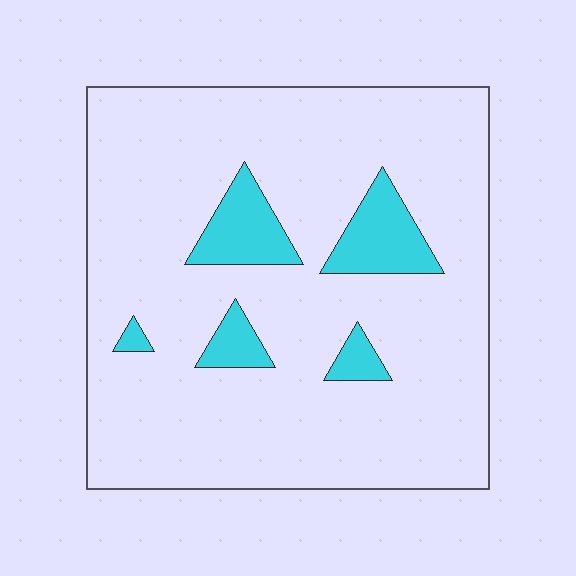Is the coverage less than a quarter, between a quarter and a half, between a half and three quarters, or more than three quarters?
Less than a quarter.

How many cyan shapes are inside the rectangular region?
5.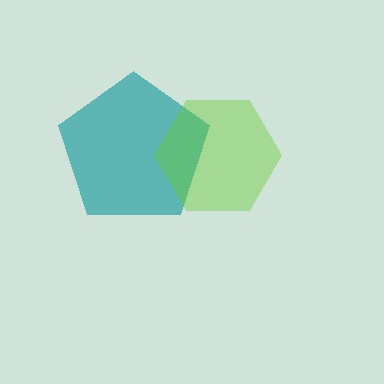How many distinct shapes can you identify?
There are 2 distinct shapes: a teal pentagon, a lime hexagon.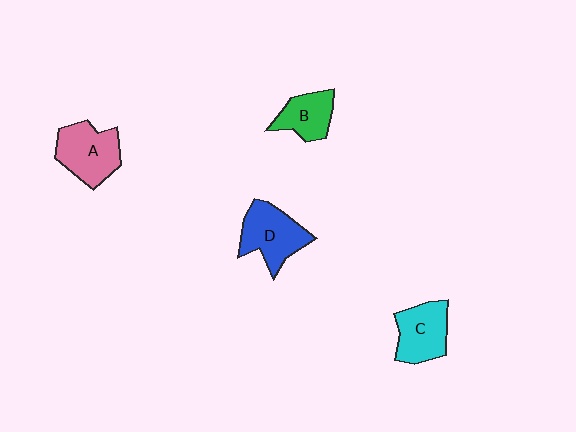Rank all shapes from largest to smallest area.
From largest to smallest: A (pink), D (blue), C (cyan), B (green).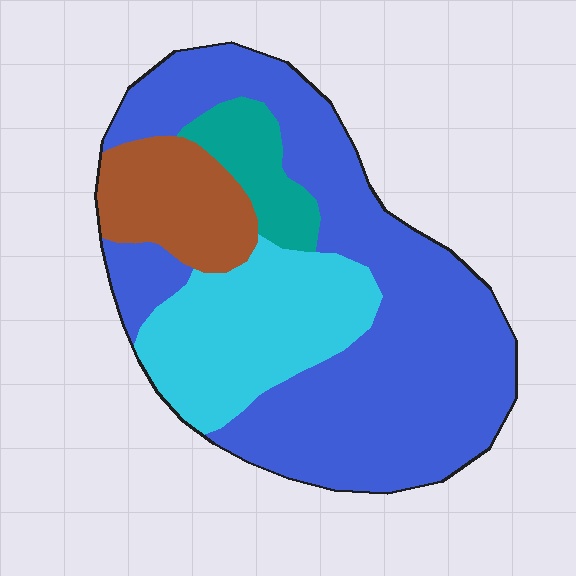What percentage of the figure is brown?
Brown takes up about one eighth (1/8) of the figure.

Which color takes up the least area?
Teal, at roughly 10%.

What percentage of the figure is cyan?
Cyan takes up less than a quarter of the figure.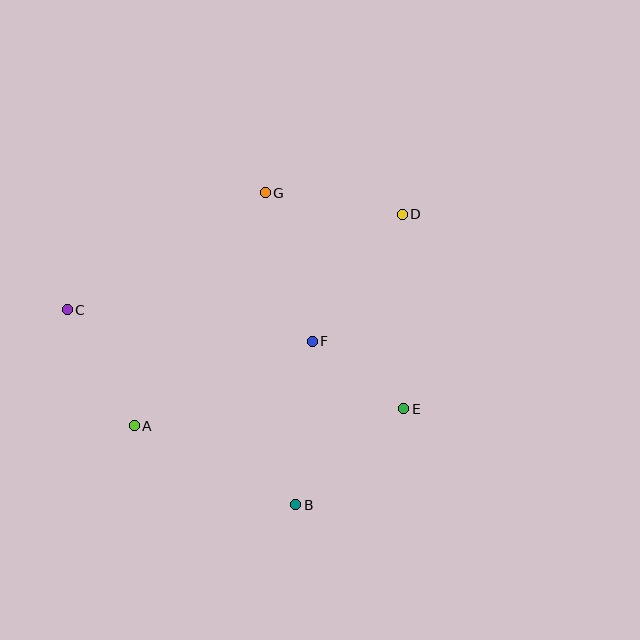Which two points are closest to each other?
Points E and F are closest to each other.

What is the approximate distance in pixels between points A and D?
The distance between A and D is approximately 341 pixels.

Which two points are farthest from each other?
Points C and E are farthest from each other.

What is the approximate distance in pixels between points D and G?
The distance between D and G is approximately 138 pixels.